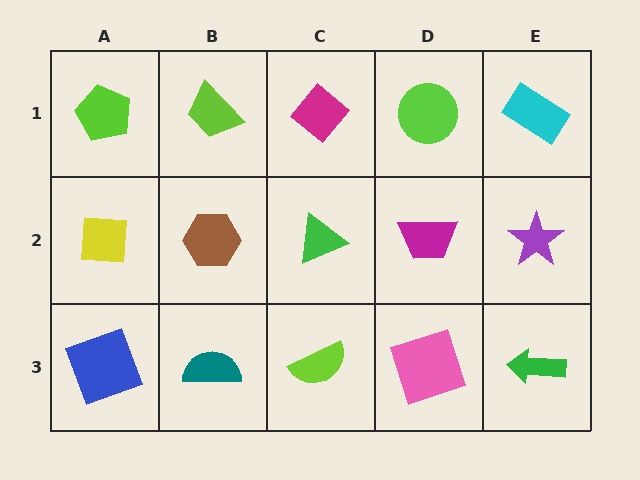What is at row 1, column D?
A lime circle.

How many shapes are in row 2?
5 shapes.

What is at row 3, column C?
A lime semicircle.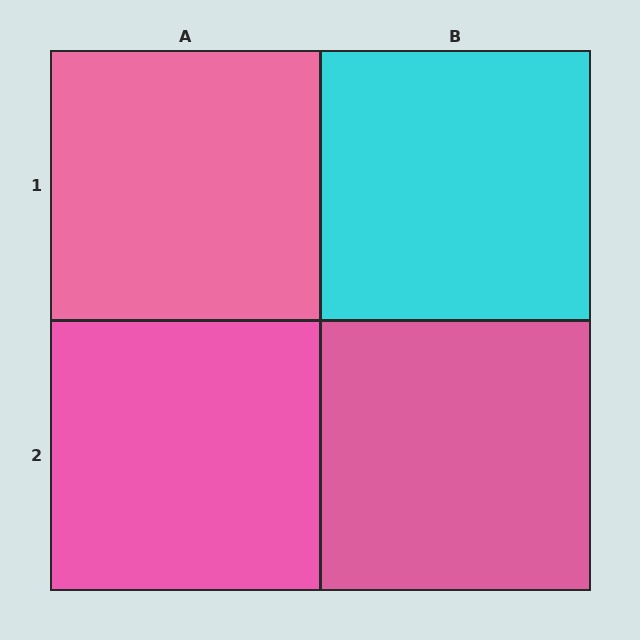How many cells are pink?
3 cells are pink.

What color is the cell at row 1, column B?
Cyan.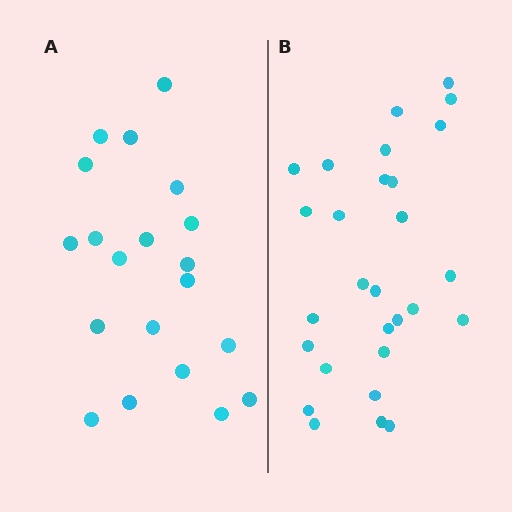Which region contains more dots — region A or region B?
Region B (the right region) has more dots.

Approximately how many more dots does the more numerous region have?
Region B has roughly 8 or so more dots than region A.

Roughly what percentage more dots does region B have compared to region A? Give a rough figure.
About 40% more.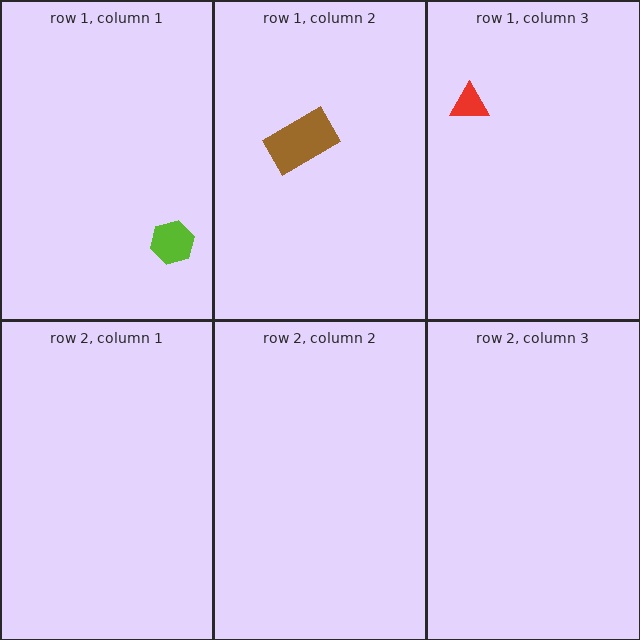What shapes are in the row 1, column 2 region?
The brown rectangle.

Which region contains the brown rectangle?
The row 1, column 2 region.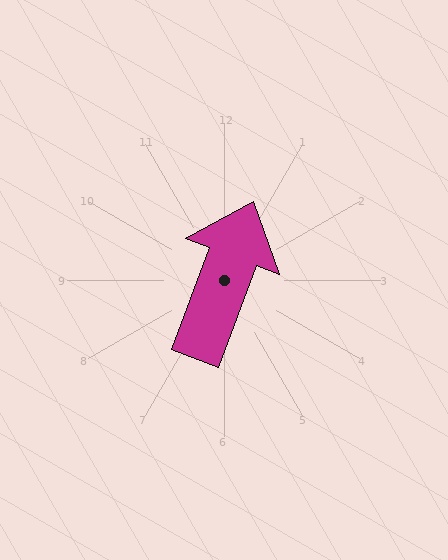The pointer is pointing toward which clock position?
Roughly 1 o'clock.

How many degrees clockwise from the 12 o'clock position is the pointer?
Approximately 20 degrees.